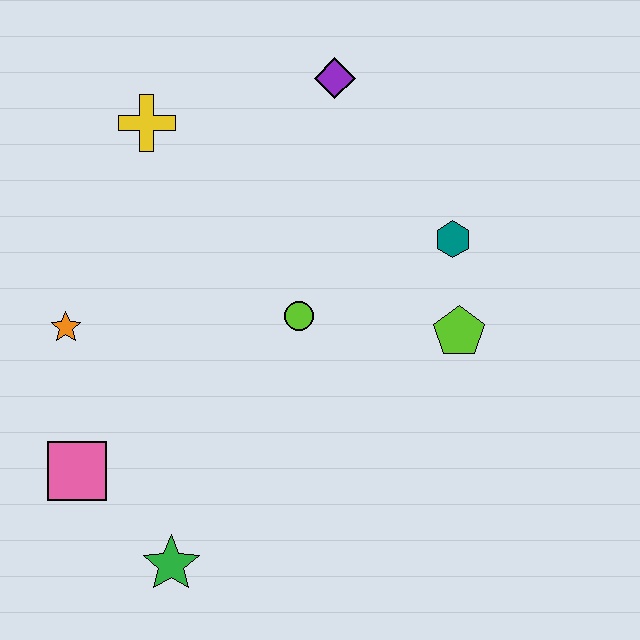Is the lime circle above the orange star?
Yes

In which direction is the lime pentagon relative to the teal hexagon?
The lime pentagon is below the teal hexagon.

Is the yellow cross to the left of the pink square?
No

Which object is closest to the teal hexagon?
The lime pentagon is closest to the teal hexagon.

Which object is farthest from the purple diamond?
The green star is farthest from the purple diamond.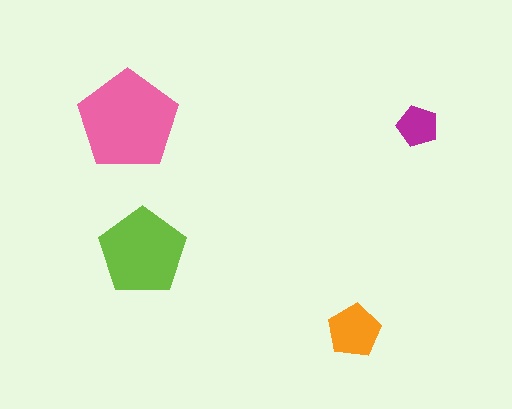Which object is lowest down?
The orange pentagon is bottommost.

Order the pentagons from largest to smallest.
the pink one, the lime one, the orange one, the magenta one.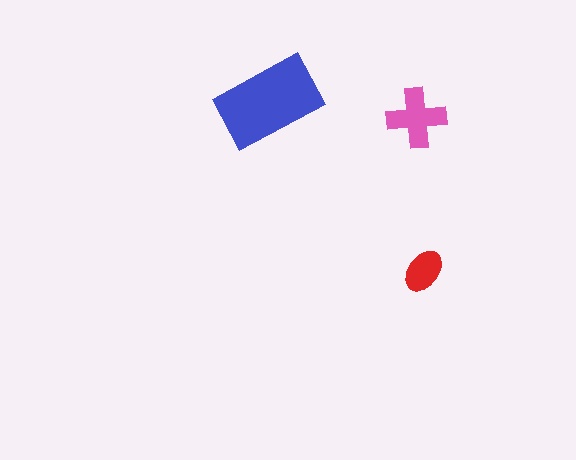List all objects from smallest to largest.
The red ellipse, the pink cross, the blue rectangle.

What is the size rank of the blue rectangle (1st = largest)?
1st.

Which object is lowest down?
The red ellipse is bottommost.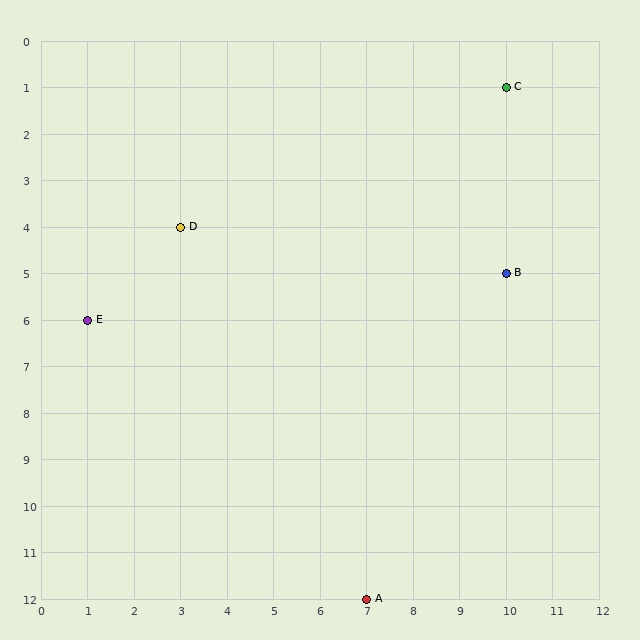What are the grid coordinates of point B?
Point B is at grid coordinates (10, 5).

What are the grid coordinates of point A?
Point A is at grid coordinates (7, 12).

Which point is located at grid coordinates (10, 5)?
Point B is at (10, 5).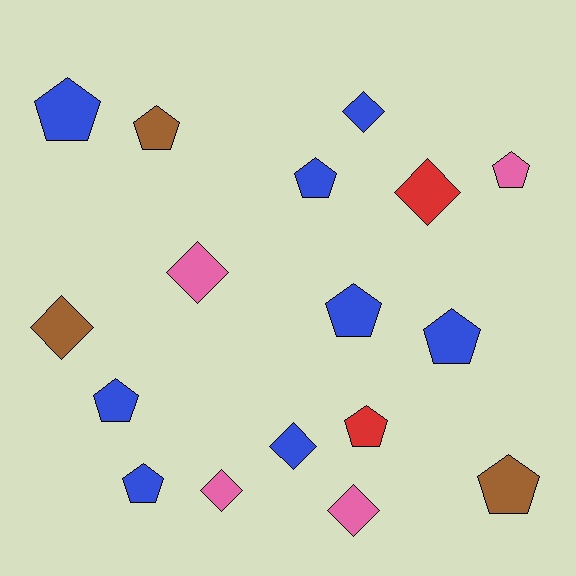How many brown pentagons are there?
There are 2 brown pentagons.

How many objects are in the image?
There are 17 objects.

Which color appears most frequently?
Blue, with 8 objects.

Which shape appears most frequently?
Pentagon, with 10 objects.